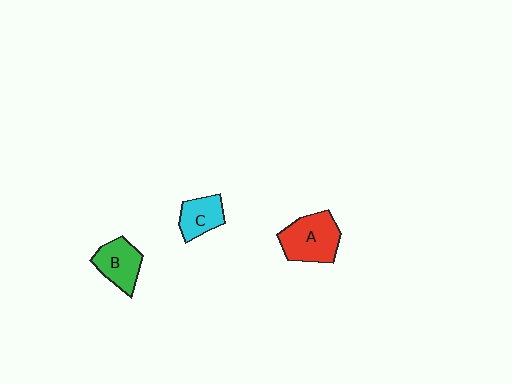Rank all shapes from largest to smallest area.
From largest to smallest: A (red), B (green), C (cyan).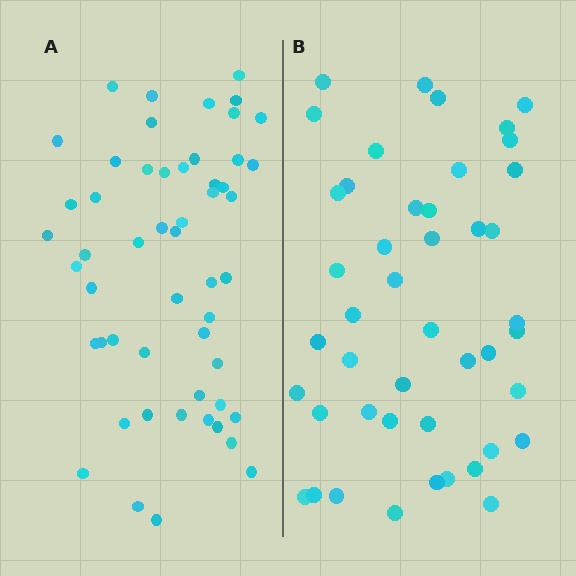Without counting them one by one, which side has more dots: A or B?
Region A (the left region) has more dots.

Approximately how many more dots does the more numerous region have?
Region A has roughly 8 or so more dots than region B.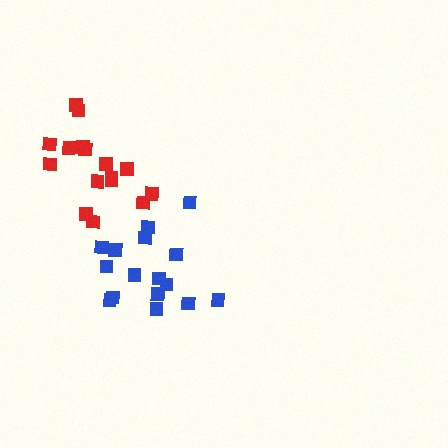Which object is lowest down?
The blue cluster is bottommost.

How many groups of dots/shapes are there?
There are 2 groups.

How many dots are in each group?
Group 1: 16 dots, Group 2: 16 dots (32 total).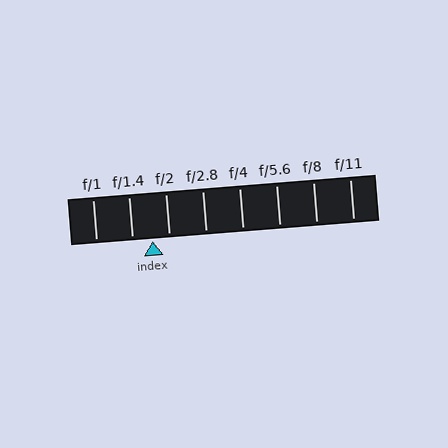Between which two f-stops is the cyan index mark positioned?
The index mark is between f/1.4 and f/2.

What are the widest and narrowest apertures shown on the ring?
The widest aperture shown is f/1 and the narrowest is f/11.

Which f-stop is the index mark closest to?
The index mark is closest to f/2.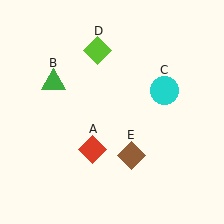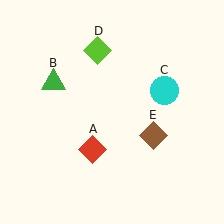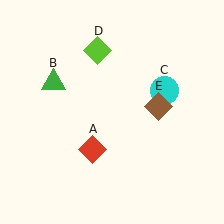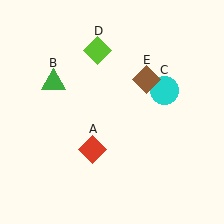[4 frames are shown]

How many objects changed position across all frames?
1 object changed position: brown diamond (object E).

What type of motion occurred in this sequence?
The brown diamond (object E) rotated counterclockwise around the center of the scene.